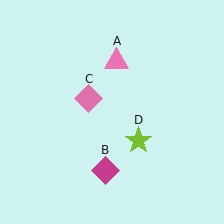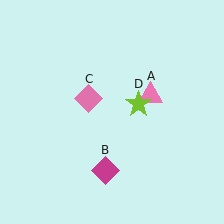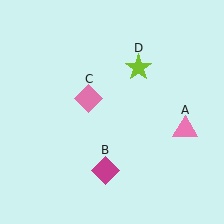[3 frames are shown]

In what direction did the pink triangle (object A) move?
The pink triangle (object A) moved down and to the right.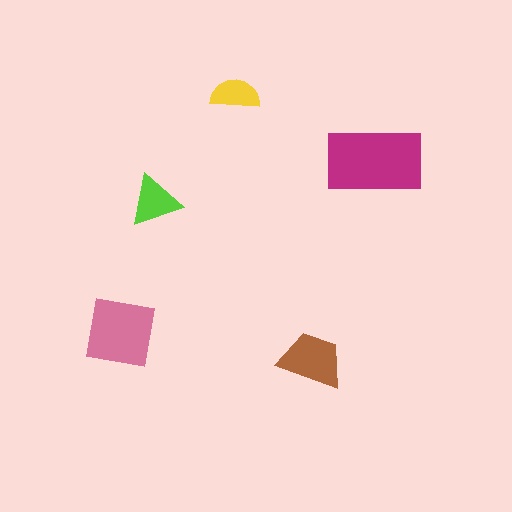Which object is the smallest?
The yellow semicircle.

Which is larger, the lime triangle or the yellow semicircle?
The lime triangle.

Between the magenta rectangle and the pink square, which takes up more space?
The magenta rectangle.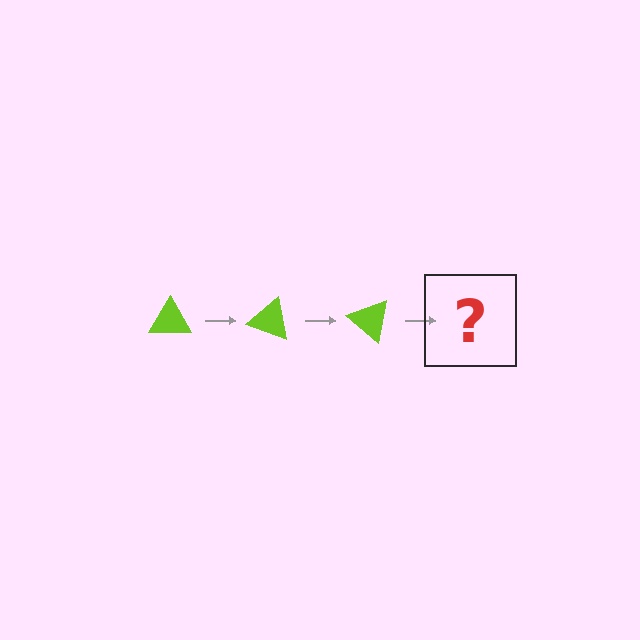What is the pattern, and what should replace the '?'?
The pattern is that the triangle rotates 20 degrees each step. The '?' should be a lime triangle rotated 60 degrees.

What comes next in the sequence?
The next element should be a lime triangle rotated 60 degrees.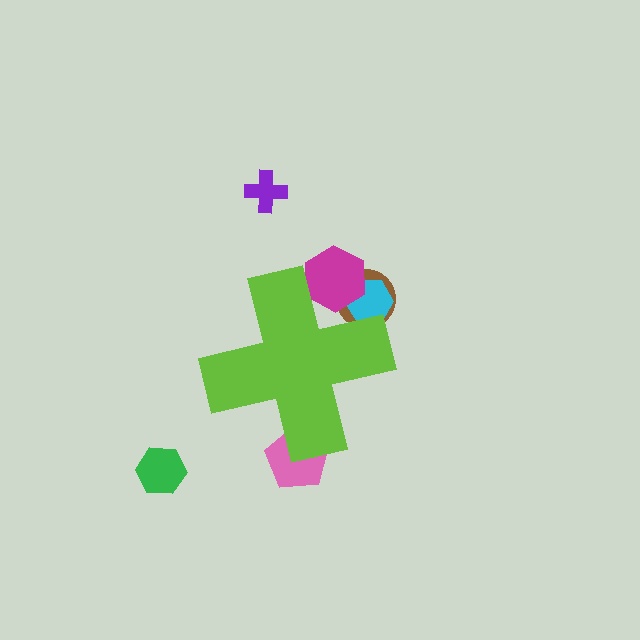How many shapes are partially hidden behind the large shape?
4 shapes are partially hidden.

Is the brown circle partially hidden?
Yes, the brown circle is partially hidden behind the lime cross.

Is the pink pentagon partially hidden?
Yes, the pink pentagon is partially hidden behind the lime cross.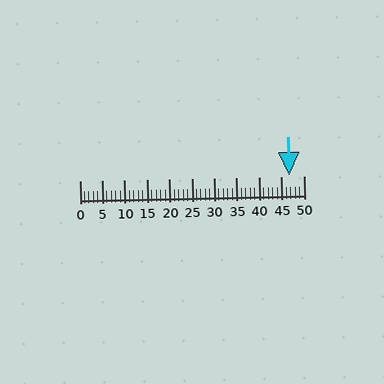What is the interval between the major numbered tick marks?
The major tick marks are spaced 5 units apart.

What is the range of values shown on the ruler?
The ruler shows values from 0 to 50.